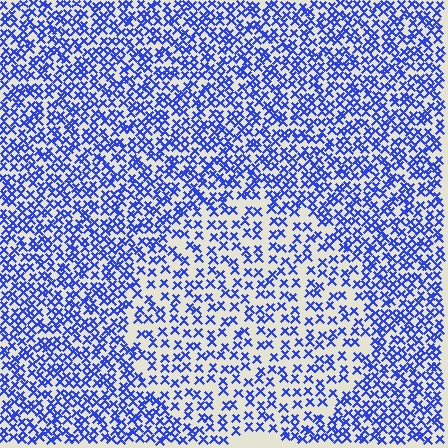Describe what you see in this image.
The image contains small blue elements arranged at two different densities. A circle-shaped region is visible where the elements are less densely packed than the surrounding area.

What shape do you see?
I see a circle.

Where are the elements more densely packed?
The elements are more densely packed outside the circle boundary.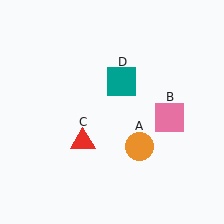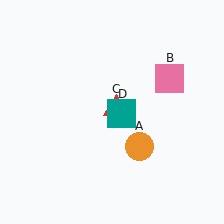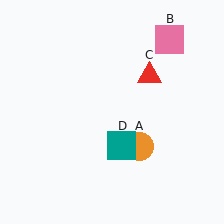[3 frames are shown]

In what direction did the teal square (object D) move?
The teal square (object D) moved down.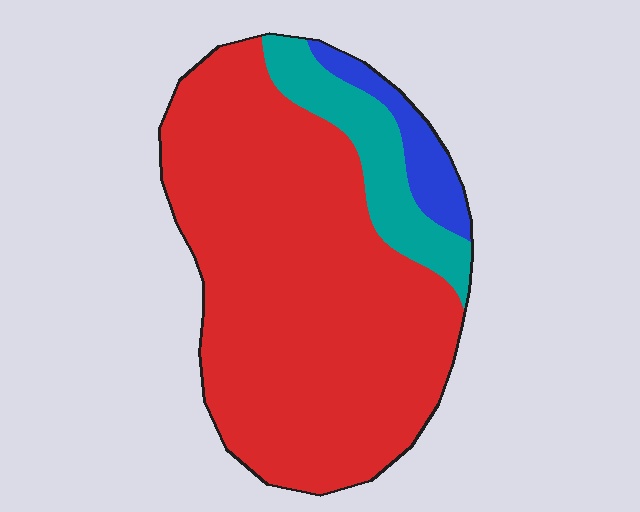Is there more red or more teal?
Red.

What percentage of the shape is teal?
Teal covers roughly 15% of the shape.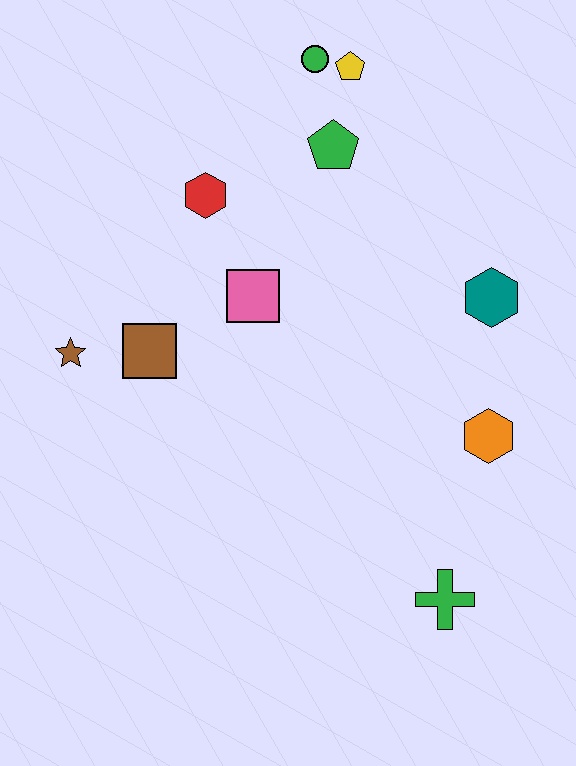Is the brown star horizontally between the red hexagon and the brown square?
No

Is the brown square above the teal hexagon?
No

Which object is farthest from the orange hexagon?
The brown star is farthest from the orange hexagon.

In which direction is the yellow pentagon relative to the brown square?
The yellow pentagon is above the brown square.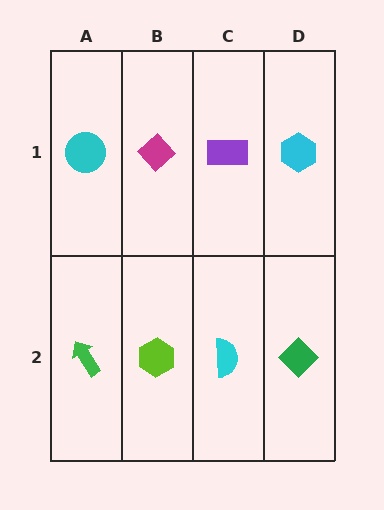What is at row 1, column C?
A purple rectangle.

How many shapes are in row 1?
4 shapes.